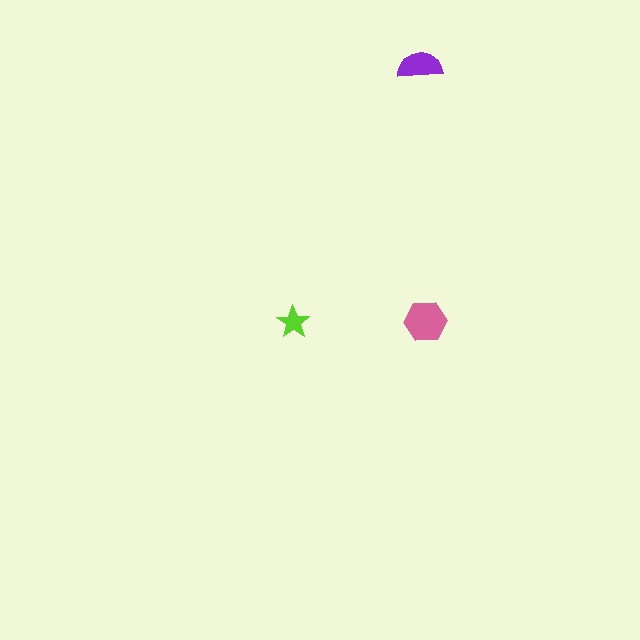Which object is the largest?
The pink hexagon.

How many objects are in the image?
There are 3 objects in the image.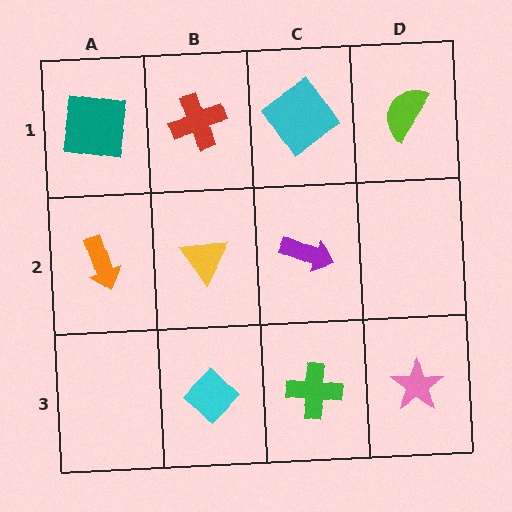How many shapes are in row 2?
3 shapes.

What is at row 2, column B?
A yellow triangle.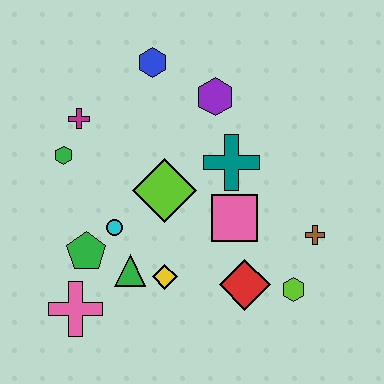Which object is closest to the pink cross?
The green pentagon is closest to the pink cross.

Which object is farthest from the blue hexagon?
The lime hexagon is farthest from the blue hexagon.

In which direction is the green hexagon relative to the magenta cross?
The green hexagon is below the magenta cross.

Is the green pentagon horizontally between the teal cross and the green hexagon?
Yes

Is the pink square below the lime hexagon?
No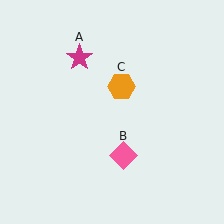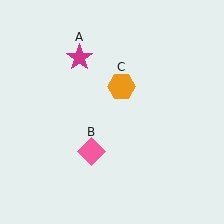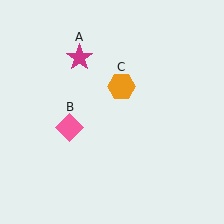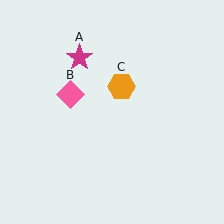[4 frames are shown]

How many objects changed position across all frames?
1 object changed position: pink diamond (object B).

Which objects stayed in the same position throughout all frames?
Magenta star (object A) and orange hexagon (object C) remained stationary.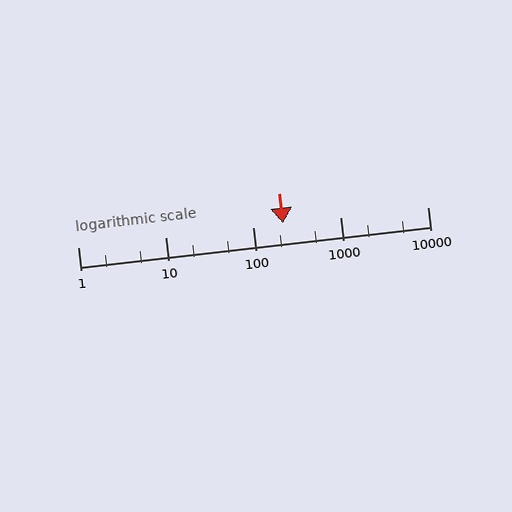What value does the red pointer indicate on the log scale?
The pointer indicates approximately 220.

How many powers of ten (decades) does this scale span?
The scale spans 4 decades, from 1 to 10000.